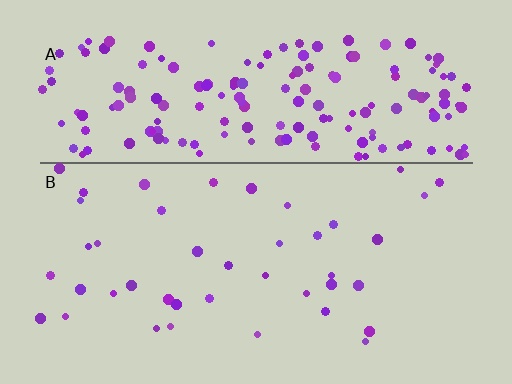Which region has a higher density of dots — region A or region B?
A (the top).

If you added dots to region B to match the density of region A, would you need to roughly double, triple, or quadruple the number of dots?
Approximately quadruple.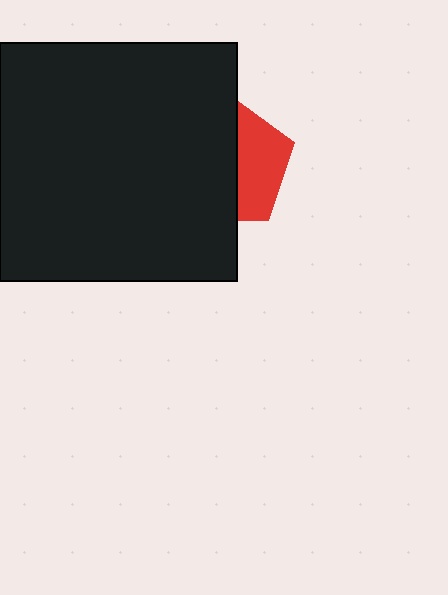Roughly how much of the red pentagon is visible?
A small part of it is visible (roughly 40%).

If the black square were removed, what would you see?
You would see the complete red pentagon.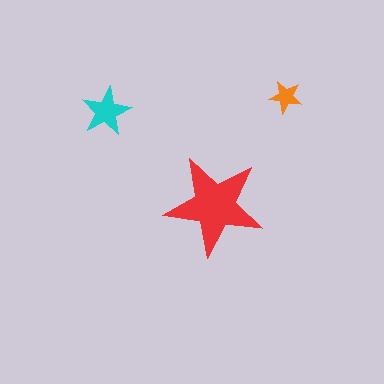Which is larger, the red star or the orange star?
The red one.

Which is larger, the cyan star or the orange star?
The cyan one.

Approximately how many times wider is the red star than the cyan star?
About 2 times wider.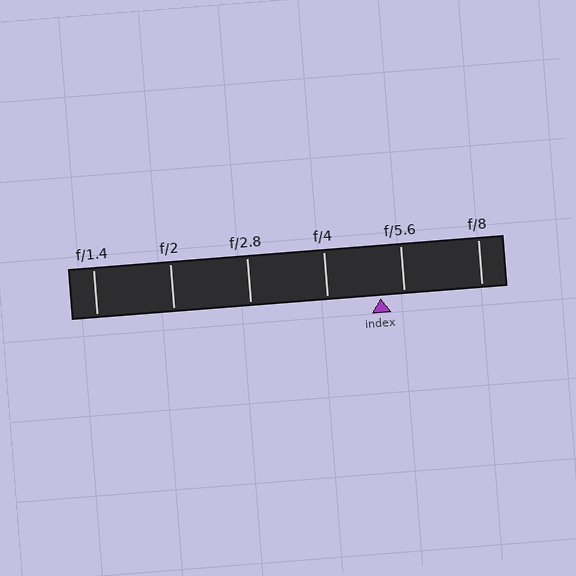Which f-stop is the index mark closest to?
The index mark is closest to f/5.6.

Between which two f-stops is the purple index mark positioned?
The index mark is between f/4 and f/5.6.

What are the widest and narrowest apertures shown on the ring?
The widest aperture shown is f/1.4 and the narrowest is f/8.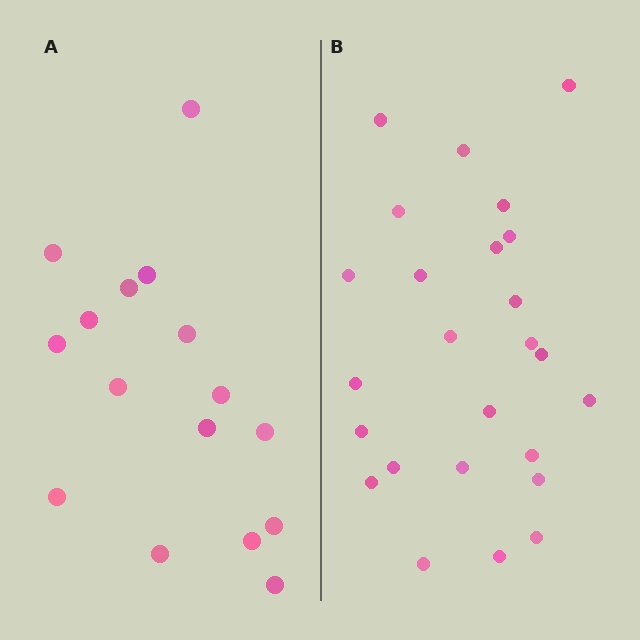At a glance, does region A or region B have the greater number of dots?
Region B (the right region) has more dots.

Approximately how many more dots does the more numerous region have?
Region B has roughly 8 or so more dots than region A.